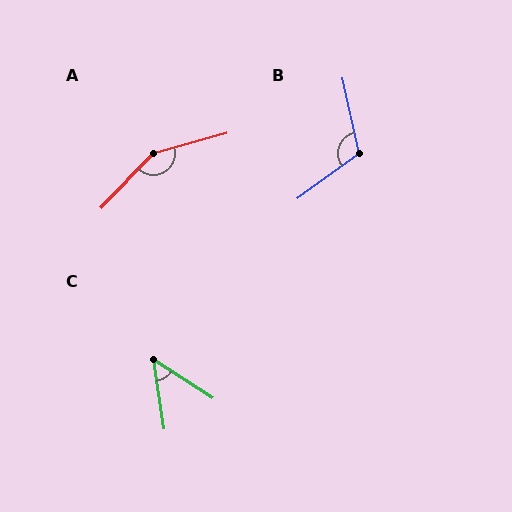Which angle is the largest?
A, at approximately 150 degrees.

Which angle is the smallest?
C, at approximately 49 degrees.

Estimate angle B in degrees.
Approximately 114 degrees.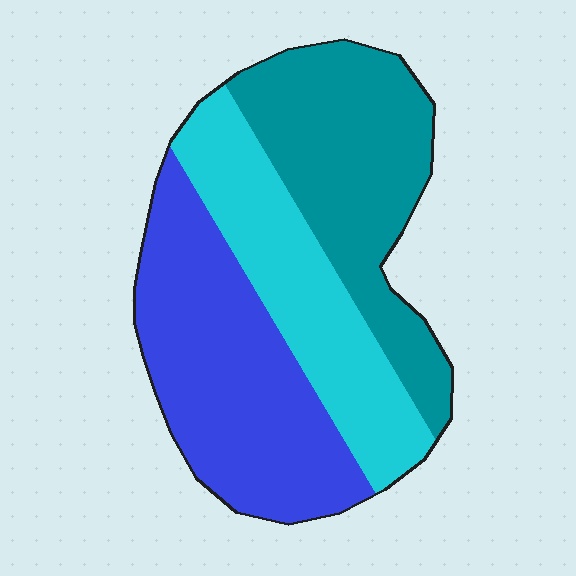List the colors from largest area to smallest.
From largest to smallest: blue, teal, cyan.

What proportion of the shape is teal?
Teal covers 34% of the shape.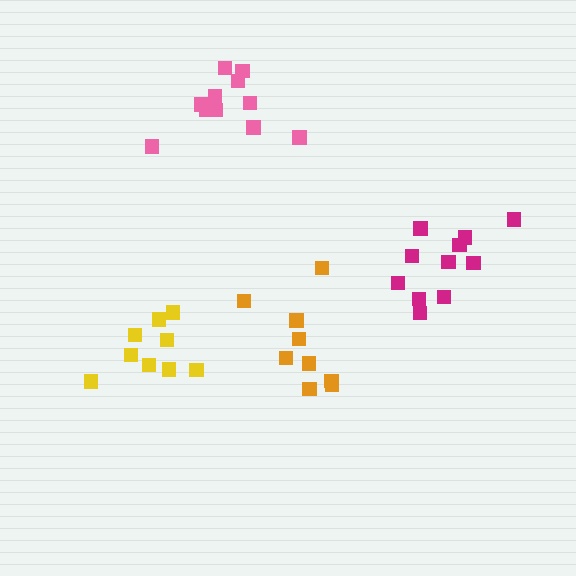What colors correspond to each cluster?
The clusters are colored: magenta, orange, pink, yellow.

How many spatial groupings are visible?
There are 4 spatial groupings.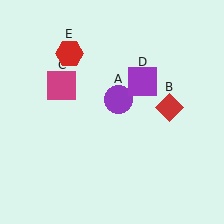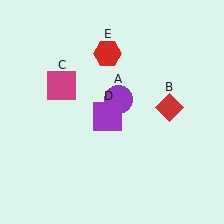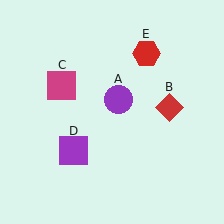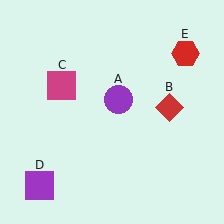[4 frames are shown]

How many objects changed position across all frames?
2 objects changed position: purple square (object D), red hexagon (object E).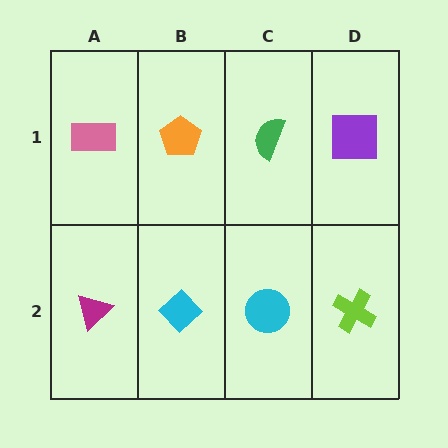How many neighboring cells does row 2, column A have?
2.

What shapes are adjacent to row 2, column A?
A pink rectangle (row 1, column A), a cyan diamond (row 2, column B).